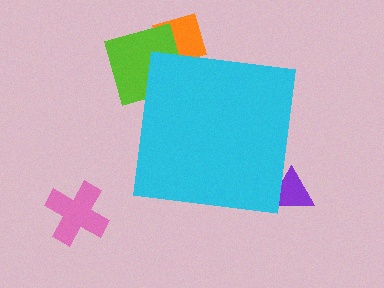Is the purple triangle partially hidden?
Yes, the purple triangle is partially hidden behind the cyan square.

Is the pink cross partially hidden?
No, the pink cross is fully visible.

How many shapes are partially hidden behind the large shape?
3 shapes are partially hidden.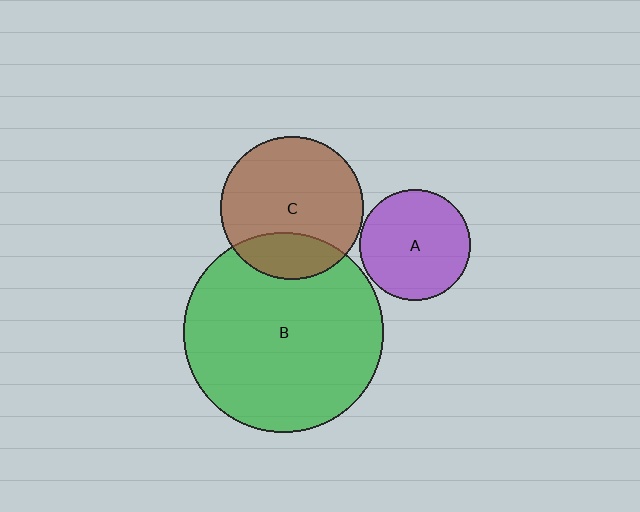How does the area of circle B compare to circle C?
Approximately 1.9 times.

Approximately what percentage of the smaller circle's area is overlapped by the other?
Approximately 25%.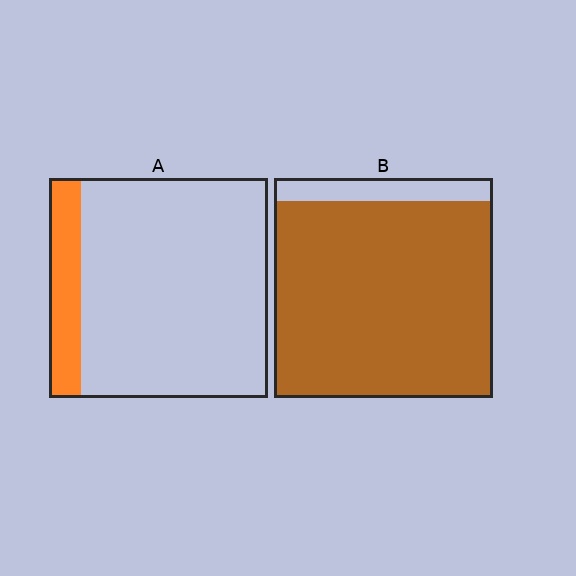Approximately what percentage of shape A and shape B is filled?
A is approximately 15% and B is approximately 90%.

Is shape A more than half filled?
No.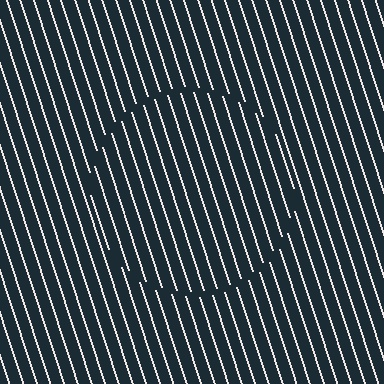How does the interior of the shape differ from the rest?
The interior of the shape contains the same grating, shifted by half a period — the contour is defined by the phase discontinuity where line-ends from the inner and outer gratings abut.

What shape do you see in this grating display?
An illusory circle. The interior of the shape contains the same grating, shifted by half a period — the contour is defined by the phase discontinuity where line-ends from the inner and outer gratings abut.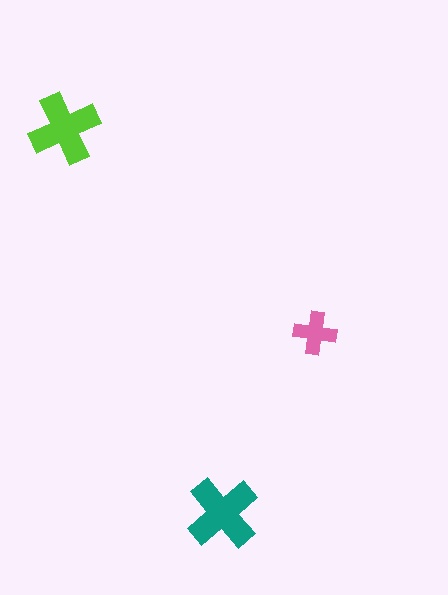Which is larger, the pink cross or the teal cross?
The teal one.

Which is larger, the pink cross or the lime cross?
The lime one.